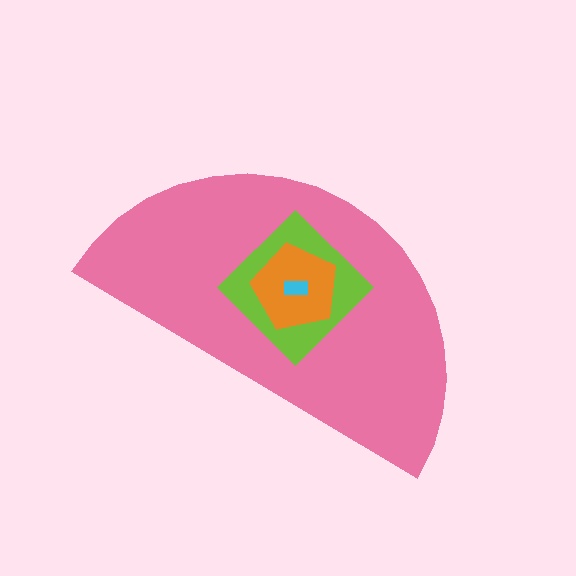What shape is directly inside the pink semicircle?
The lime diamond.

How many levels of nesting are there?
4.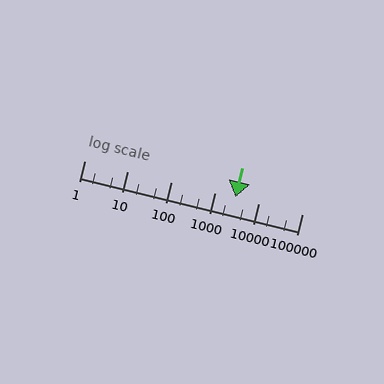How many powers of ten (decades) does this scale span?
The scale spans 5 decades, from 1 to 100000.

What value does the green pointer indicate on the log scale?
The pointer indicates approximately 2900.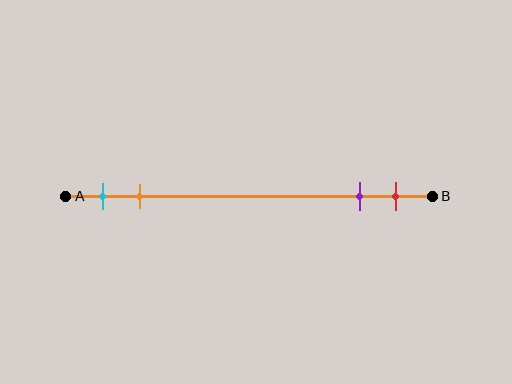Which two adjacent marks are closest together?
The purple and red marks are the closest adjacent pair.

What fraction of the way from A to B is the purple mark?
The purple mark is approximately 80% (0.8) of the way from A to B.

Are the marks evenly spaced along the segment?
No, the marks are not evenly spaced.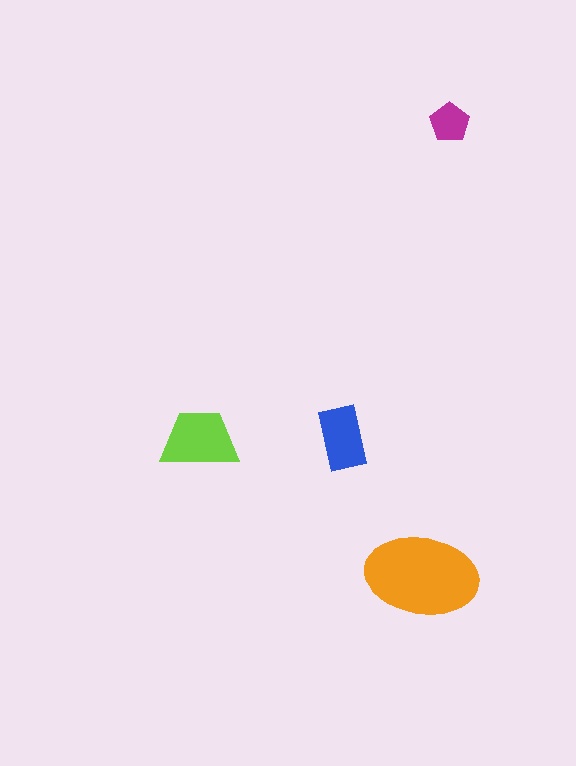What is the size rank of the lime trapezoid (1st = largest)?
2nd.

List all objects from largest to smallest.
The orange ellipse, the lime trapezoid, the blue rectangle, the magenta pentagon.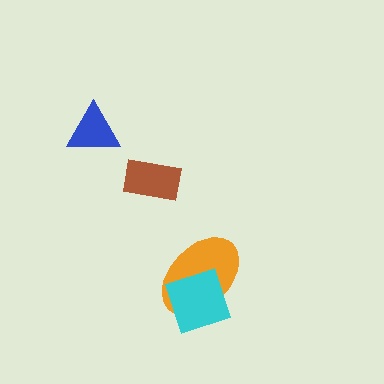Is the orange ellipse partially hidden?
Yes, it is partially covered by another shape.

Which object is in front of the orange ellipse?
The cyan square is in front of the orange ellipse.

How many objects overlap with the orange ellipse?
1 object overlaps with the orange ellipse.